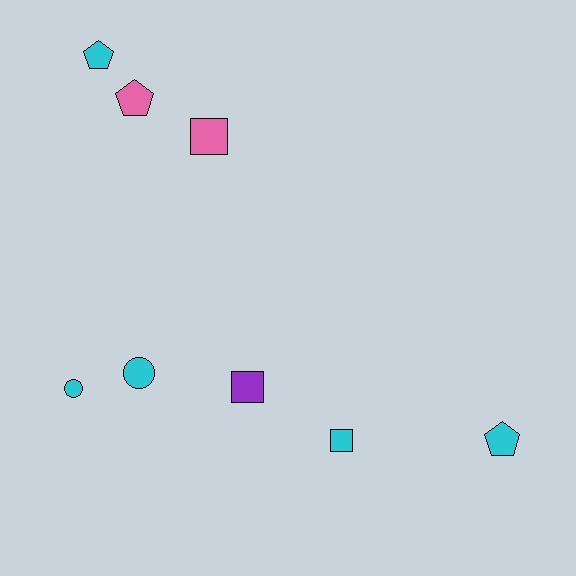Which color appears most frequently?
Cyan, with 5 objects.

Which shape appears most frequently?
Square, with 3 objects.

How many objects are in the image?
There are 8 objects.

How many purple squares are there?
There is 1 purple square.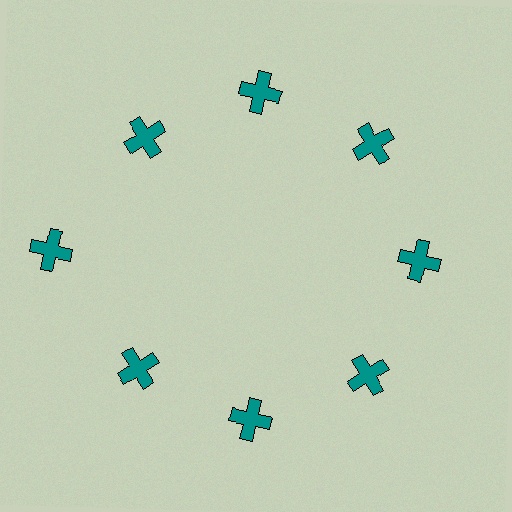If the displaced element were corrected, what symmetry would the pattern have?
It would have 8-fold rotational symmetry — the pattern would map onto itself every 45 degrees.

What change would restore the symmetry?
The symmetry would be restored by moving it inward, back onto the ring so that all 8 crosses sit at equal angles and equal distance from the center.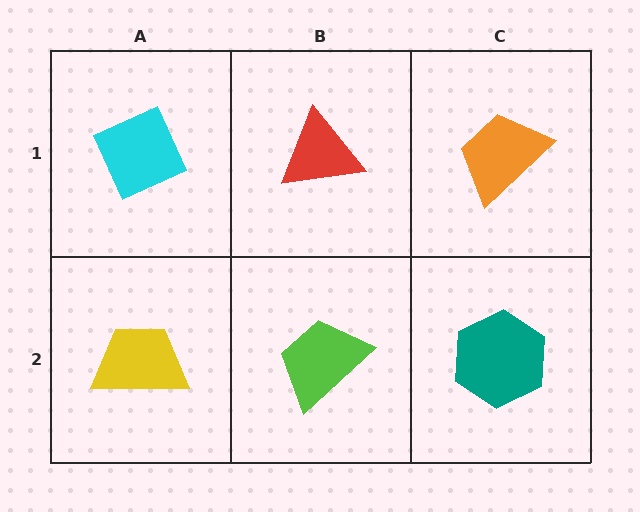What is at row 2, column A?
A yellow trapezoid.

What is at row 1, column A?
A cyan diamond.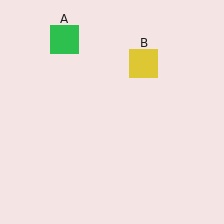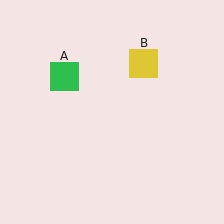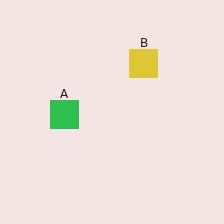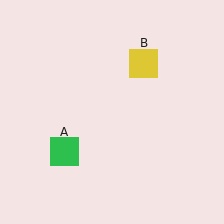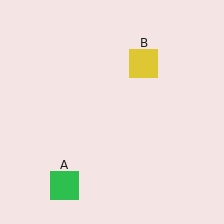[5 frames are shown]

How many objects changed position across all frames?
1 object changed position: green square (object A).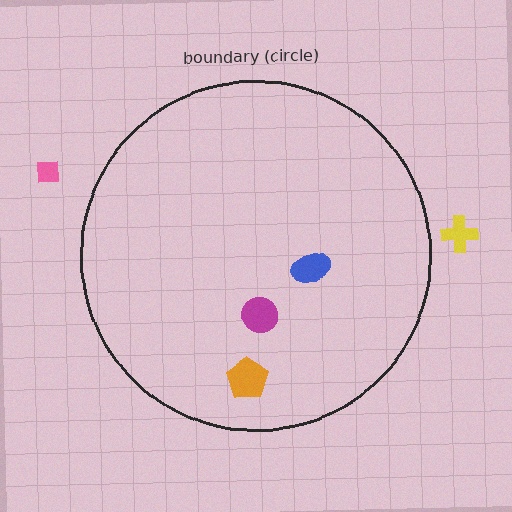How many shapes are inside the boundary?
3 inside, 2 outside.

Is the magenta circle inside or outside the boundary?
Inside.